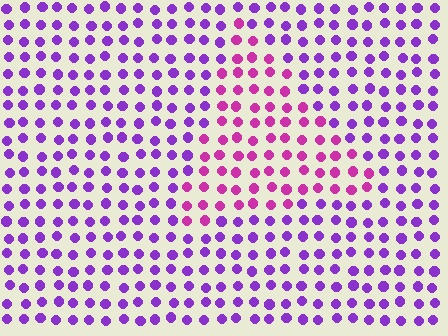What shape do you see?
I see a triangle.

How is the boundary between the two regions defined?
The boundary is defined purely by a slight shift in hue (about 39 degrees). Spacing, size, and orientation are identical on both sides.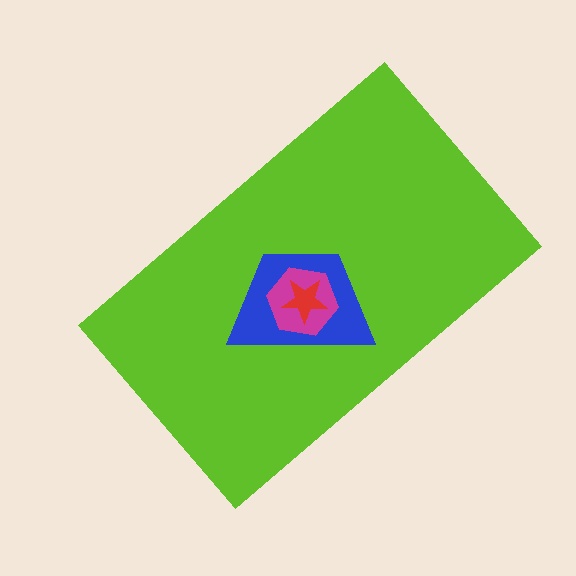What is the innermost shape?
The red star.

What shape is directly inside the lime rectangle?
The blue trapezoid.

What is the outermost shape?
The lime rectangle.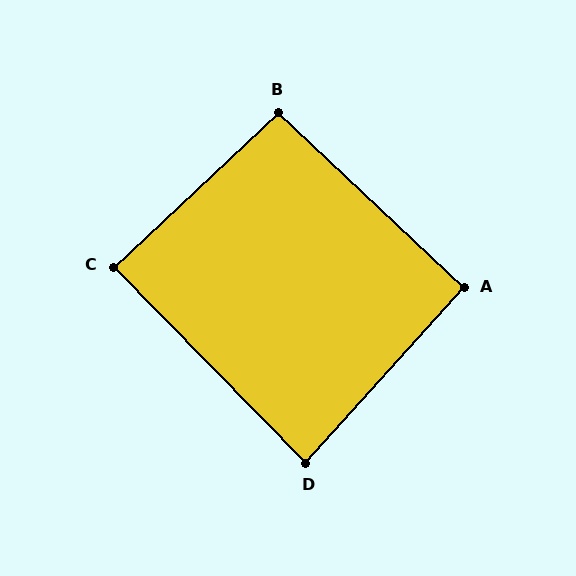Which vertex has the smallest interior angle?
D, at approximately 87 degrees.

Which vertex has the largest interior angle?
B, at approximately 93 degrees.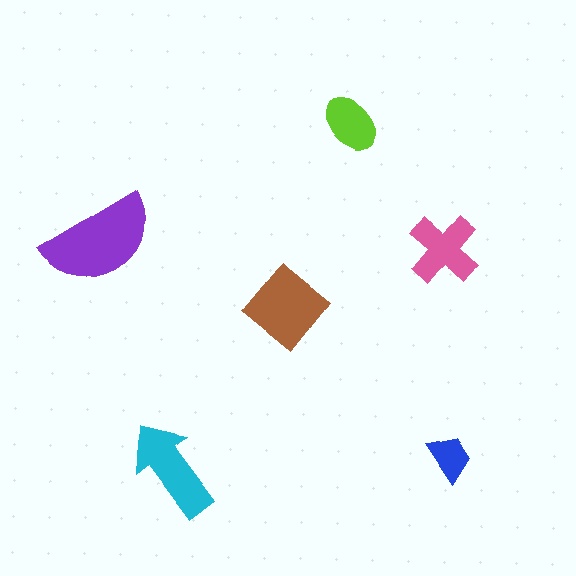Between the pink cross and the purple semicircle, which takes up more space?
The purple semicircle.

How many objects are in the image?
There are 6 objects in the image.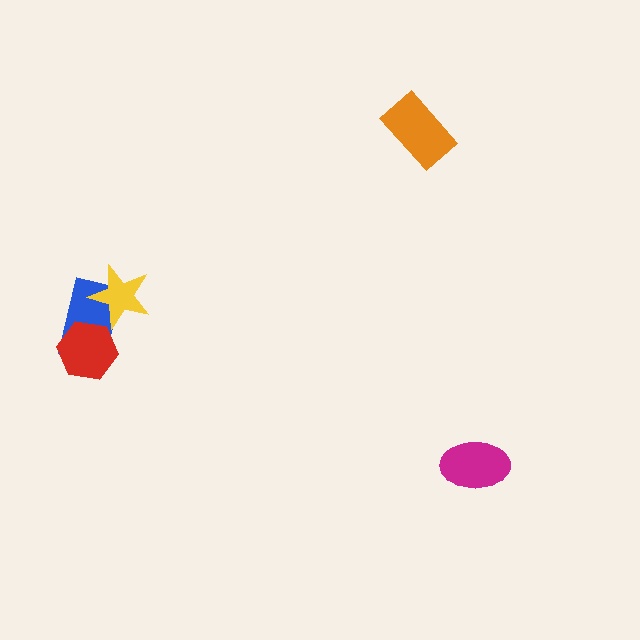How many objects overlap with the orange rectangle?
0 objects overlap with the orange rectangle.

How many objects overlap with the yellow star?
1 object overlaps with the yellow star.